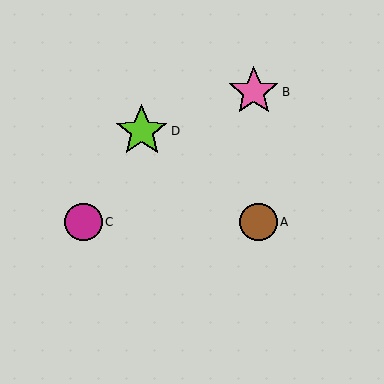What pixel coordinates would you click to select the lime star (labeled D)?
Click at (142, 131) to select the lime star D.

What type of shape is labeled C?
Shape C is a magenta circle.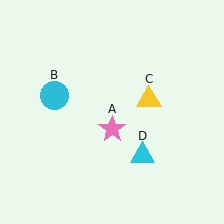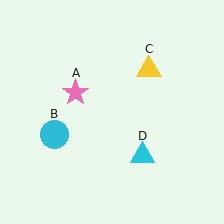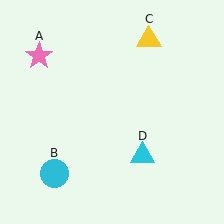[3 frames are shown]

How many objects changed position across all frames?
3 objects changed position: pink star (object A), cyan circle (object B), yellow triangle (object C).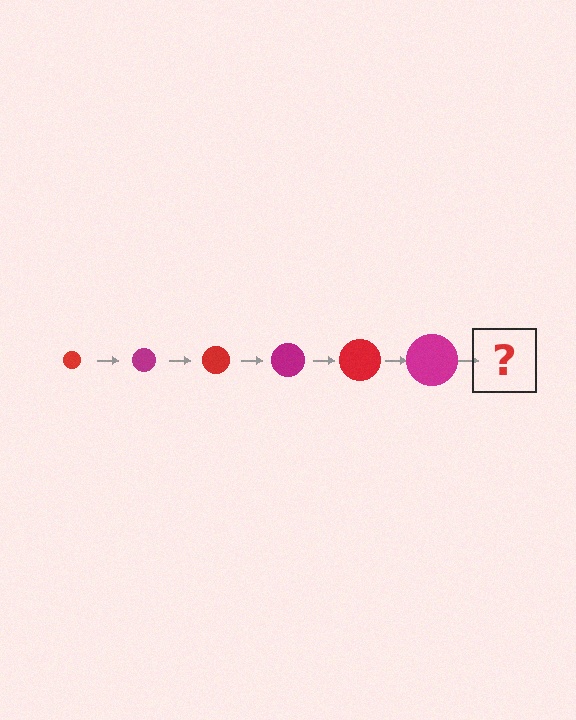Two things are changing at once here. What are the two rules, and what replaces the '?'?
The two rules are that the circle grows larger each step and the color cycles through red and magenta. The '?' should be a red circle, larger than the previous one.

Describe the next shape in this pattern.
It should be a red circle, larger than the previous one.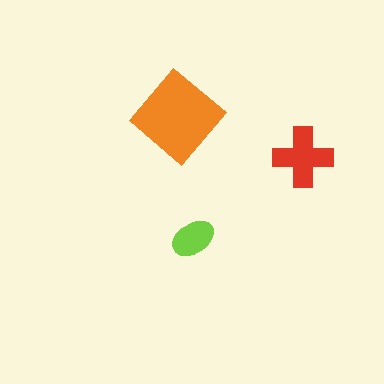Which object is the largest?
The orange diamond.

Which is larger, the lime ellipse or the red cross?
The red cross.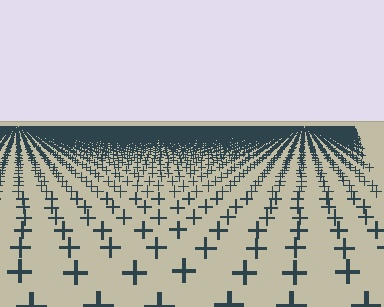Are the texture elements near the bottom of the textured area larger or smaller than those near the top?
Larger. Near the bottom, elements are closer to the viewer and appear at a bigger on-screen size.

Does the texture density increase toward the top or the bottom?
Density increases toward the top.